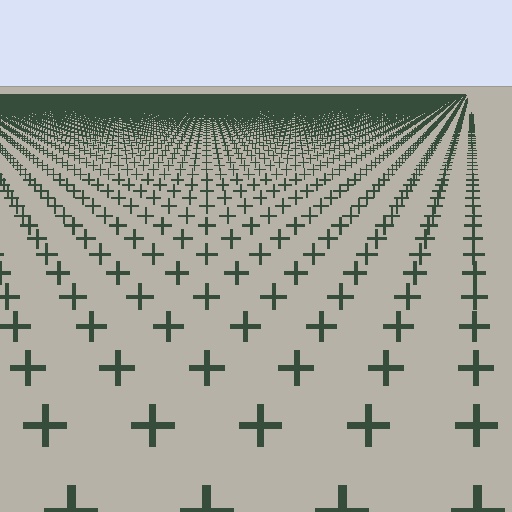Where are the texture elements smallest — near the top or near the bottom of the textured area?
Near the top.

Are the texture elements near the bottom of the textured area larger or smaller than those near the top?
Larger. Near the bottom, elements are closer to the viewer and appear at a bigger on-screen size.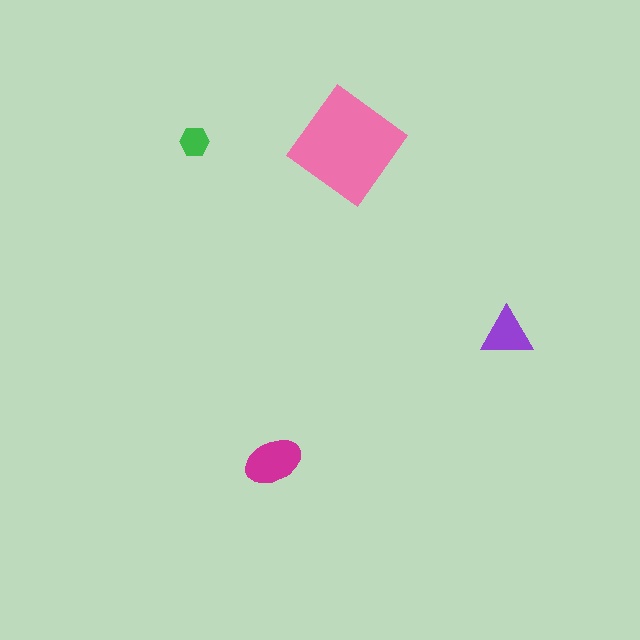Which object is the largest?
The pink diamond.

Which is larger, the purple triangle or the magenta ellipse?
The magenta ellipse.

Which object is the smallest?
The green hexagon.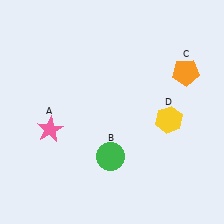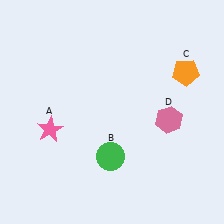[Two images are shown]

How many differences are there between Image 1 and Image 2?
There is 1 difference between the two images.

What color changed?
The hexagon (D) changed from yellow in Image 1 to pink in Image 2.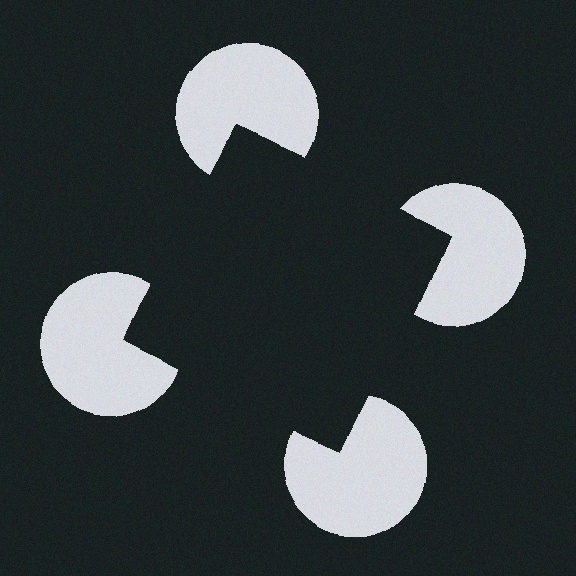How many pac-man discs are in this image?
There are 4 — one at each vertex of the illusory square.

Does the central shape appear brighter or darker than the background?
It typically appears slightly darker than the background, even though no actual brightness change is drawn.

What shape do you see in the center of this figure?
An illusory square — its edges are inferred from the aligned wedge cuts in the pac-man discs, not physically drawn.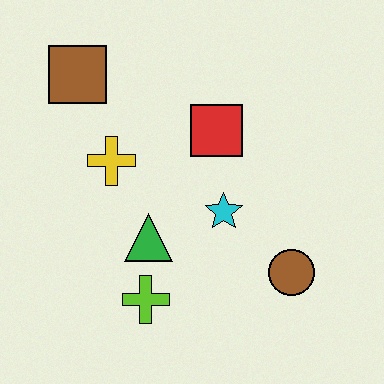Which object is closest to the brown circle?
The cyan star is closest to the brown circle.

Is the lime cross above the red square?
No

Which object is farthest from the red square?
The lime cross is farthest from the red square.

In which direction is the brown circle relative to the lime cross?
The brown circle is to the right of the lime cross.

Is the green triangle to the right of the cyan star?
No